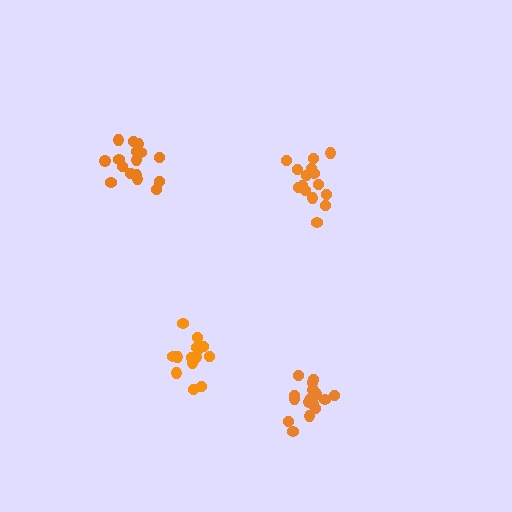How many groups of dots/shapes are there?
There are 4 groups.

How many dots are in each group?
Group 1: 15 dots, Group 2: 16 dots, Group 3: 18 dots, Group 4: 14 dots (63 total).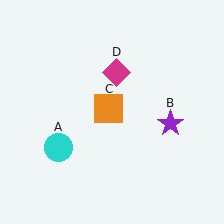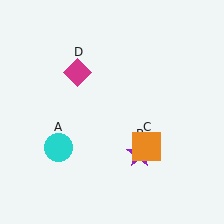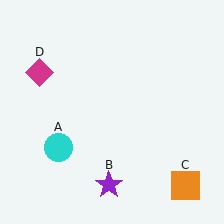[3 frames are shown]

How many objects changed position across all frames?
3 objects changed position: purple star (object B), orange square (object C), magenta diamond (object D).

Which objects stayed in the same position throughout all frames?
Cyan circle (object A) remained stationary.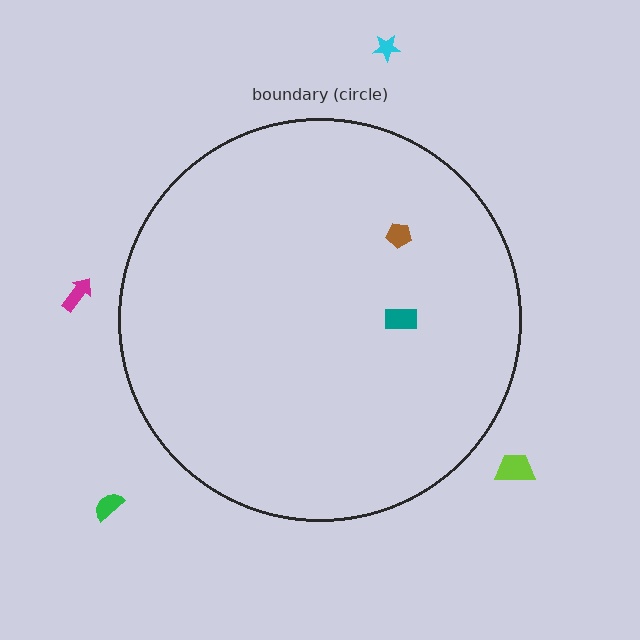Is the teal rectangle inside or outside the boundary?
Inside.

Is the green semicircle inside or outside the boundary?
Outside.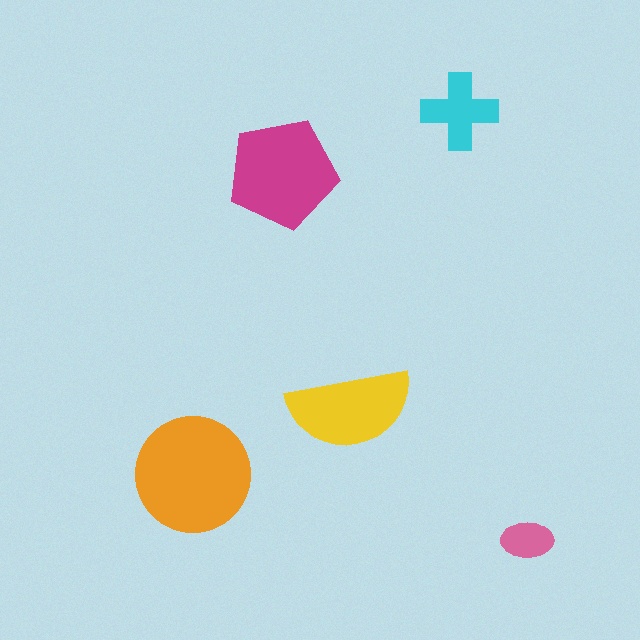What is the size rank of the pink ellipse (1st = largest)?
5th.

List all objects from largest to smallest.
The orange circle, the magenta pentagon, the yellow semicircle, the cyan cross, the pink ellipse.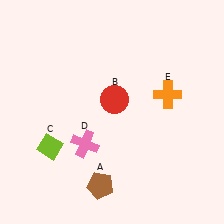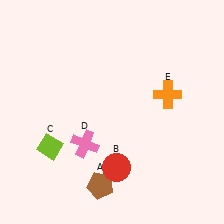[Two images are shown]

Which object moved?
The red circle (B) moved down.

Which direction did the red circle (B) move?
The red circle (B) moved down.